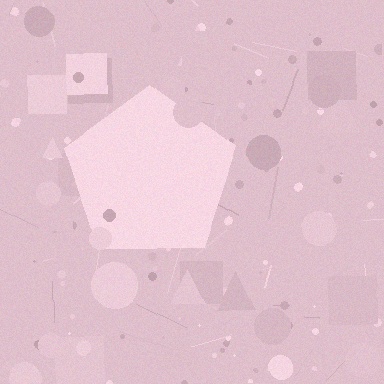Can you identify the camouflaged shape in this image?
The camouflaged shape is a pentagon.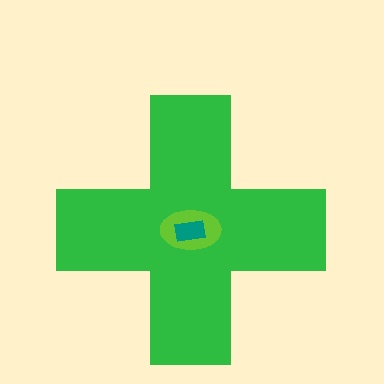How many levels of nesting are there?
3.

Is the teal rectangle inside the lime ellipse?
Yes.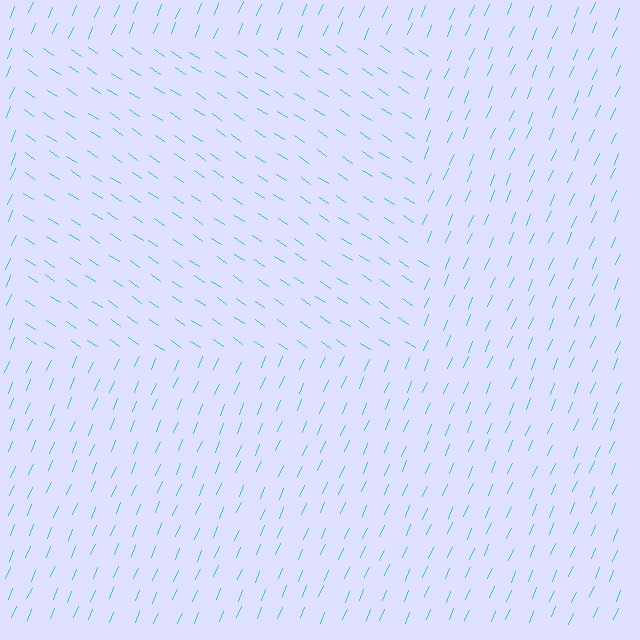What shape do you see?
I see a rectangle.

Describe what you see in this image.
The image is filled with small cyan line segments. A rectangle region in the image has lines oriented differently from the surrounding lines, creating a visible texture boundary.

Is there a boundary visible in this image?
Yes, there is a texture boundary formed by a change in line orientation.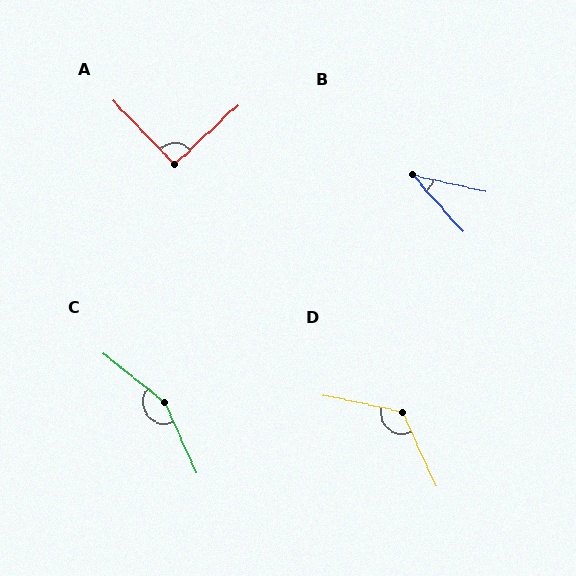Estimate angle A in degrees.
Approximately 91 degrees.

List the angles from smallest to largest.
B (36°), A (91°), D (126°), C (153°).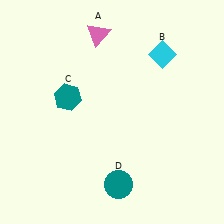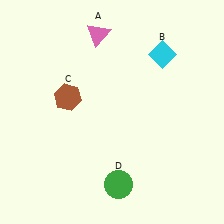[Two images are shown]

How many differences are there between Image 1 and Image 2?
There are 2 differences between the two images.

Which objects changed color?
C changed from teal to brown. D changed from teal to green.